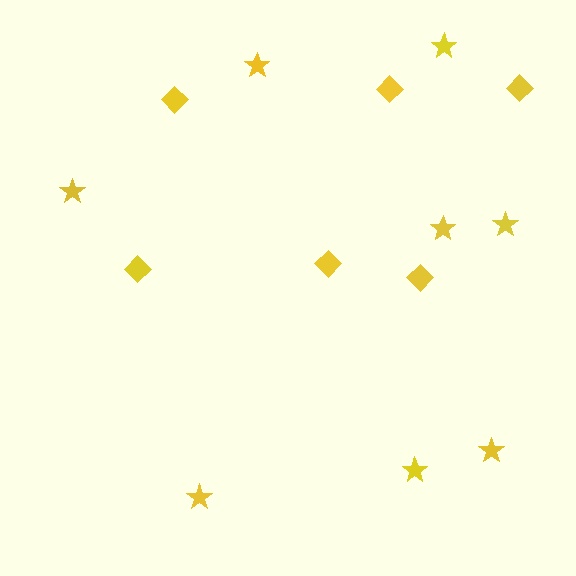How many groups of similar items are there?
There are 2 groups: one group of stars (8) and one group of diamonds (6).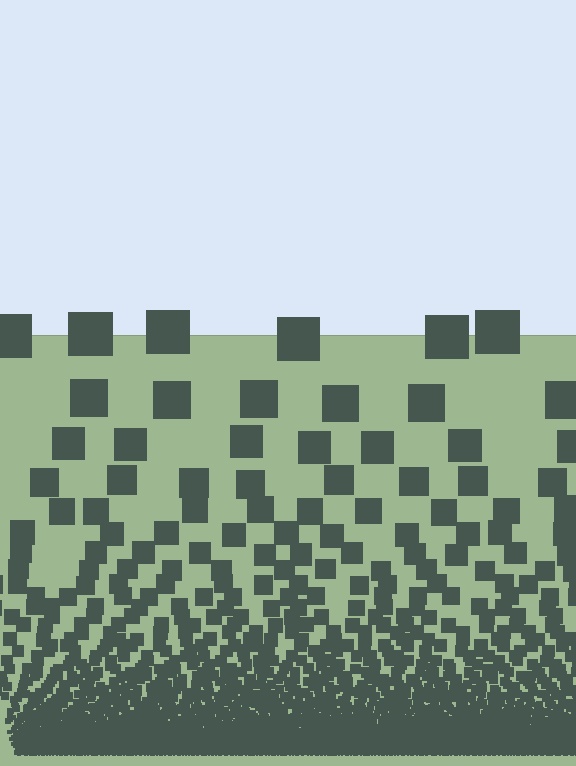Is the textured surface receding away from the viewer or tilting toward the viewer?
The surface appears to tilt toward the viewer. Texture elements get larger and sparser toward the top.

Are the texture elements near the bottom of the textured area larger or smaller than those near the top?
Smaller. The gradient is inverted — elements near the bottom are smaller and denser.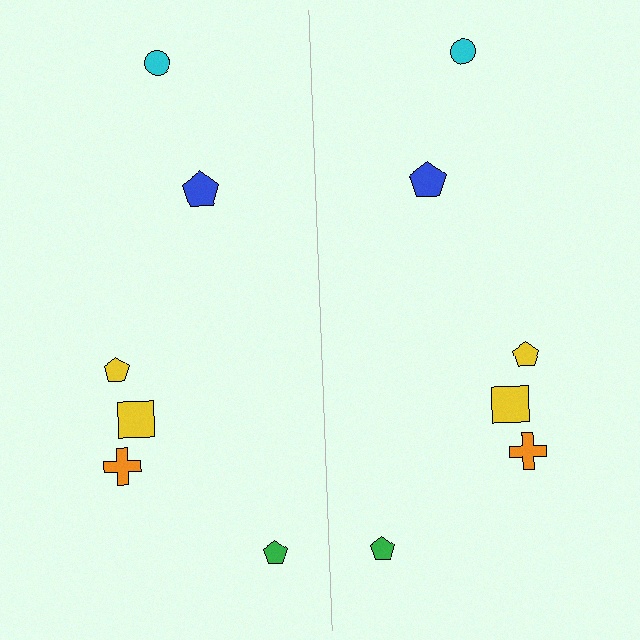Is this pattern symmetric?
Yes, this pattern has bilateral (reflection) symmetry.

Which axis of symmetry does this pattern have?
The pattern has a vertical axis of symmetry running through the center of the image.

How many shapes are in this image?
There are 12 shapes in this image.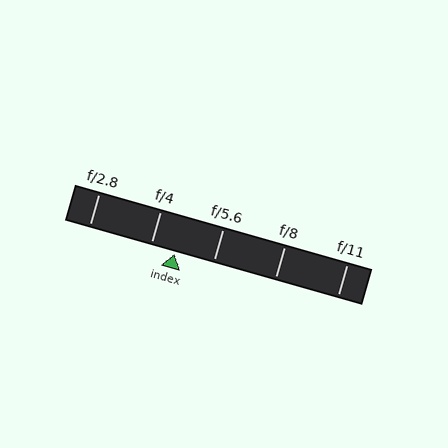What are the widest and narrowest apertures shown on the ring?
The widest aperture shown is f/2.8 and the narrowest is f/11.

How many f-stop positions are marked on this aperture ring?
There are 5 f-stop positions marked.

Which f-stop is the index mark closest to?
The index mark is closest to f/4.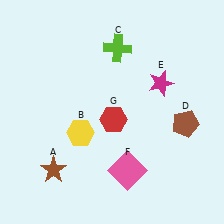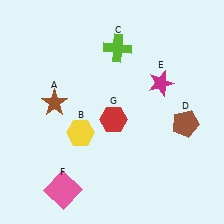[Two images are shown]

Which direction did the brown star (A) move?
The brown star (A) moved up.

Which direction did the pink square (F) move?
The pink square (F) moved left.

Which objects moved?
The objects that moved are: the brown star (A), the pink square (F).